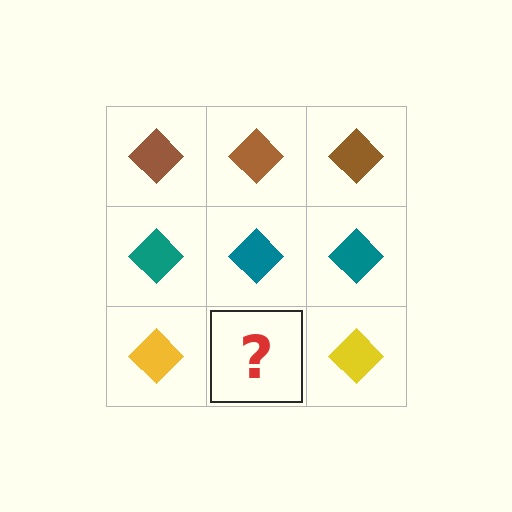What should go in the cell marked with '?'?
The missing cell should contain a yellow diamond.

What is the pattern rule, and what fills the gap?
The rule is that each row has a consistent color. The gap should be filled with a yellow diamond.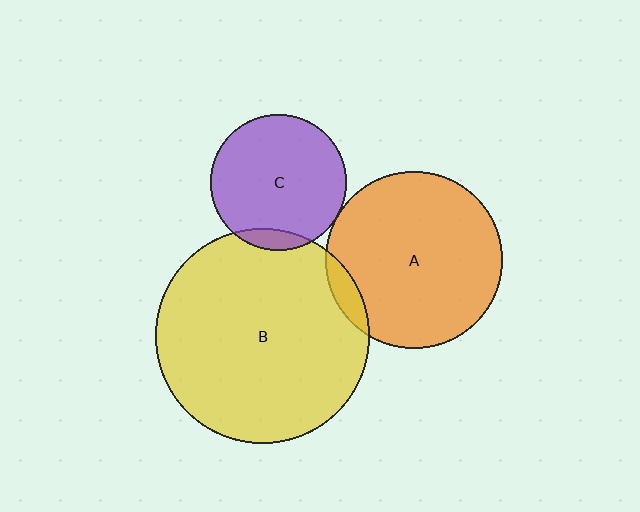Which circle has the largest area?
Circle B (yellow).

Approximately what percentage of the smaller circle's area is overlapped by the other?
Approximately 5%.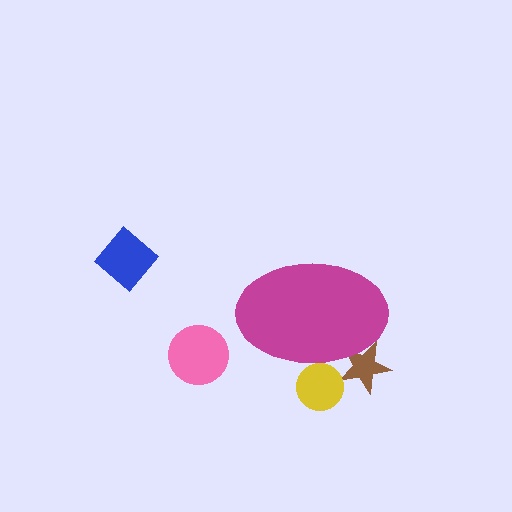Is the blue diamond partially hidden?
No, the blue diamond is fully visible.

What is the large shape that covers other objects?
A magenta ellipse.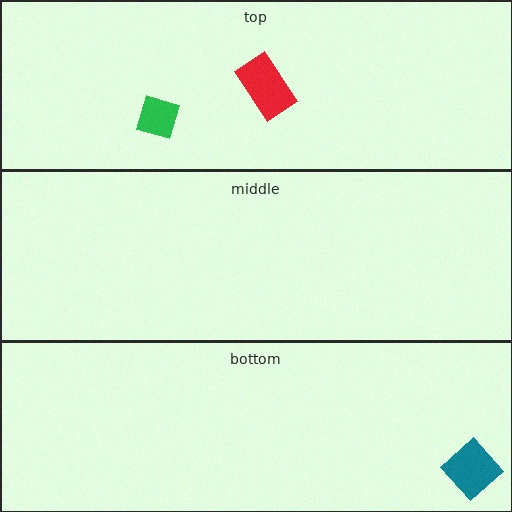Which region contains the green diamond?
The top region.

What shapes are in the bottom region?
The teal diamond.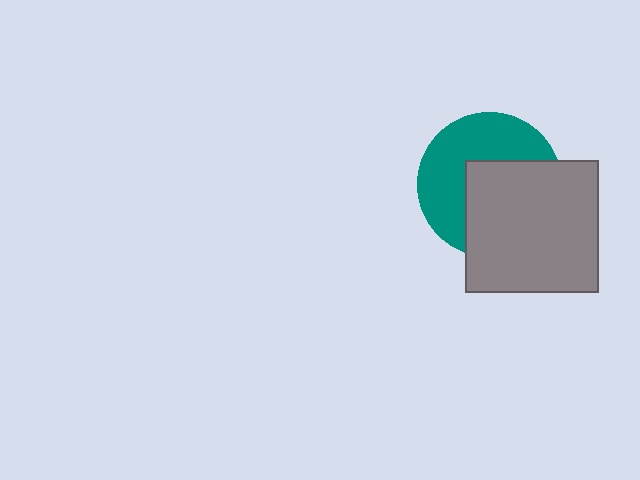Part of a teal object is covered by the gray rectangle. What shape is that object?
It is a circle.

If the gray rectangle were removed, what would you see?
You would see the complete teal circle.